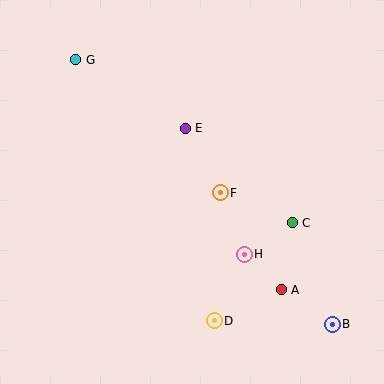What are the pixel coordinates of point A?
Point A is at (281, 290).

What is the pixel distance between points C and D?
The distance between C and D is 125 pixels.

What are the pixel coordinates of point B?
Point B is at (332, 324).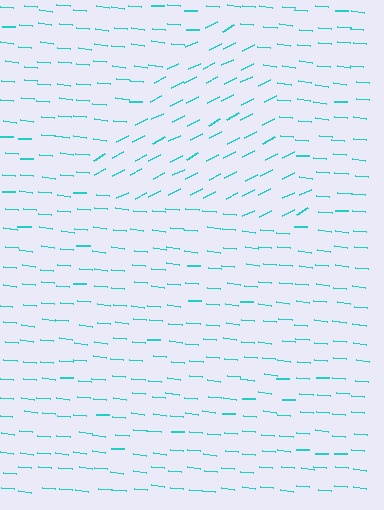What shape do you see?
I see a triangle.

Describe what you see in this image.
The image is filled with small cyan line segments. A triangle region in the image has lines oriented differently from the surrounding lines, creating a visible texture boundary.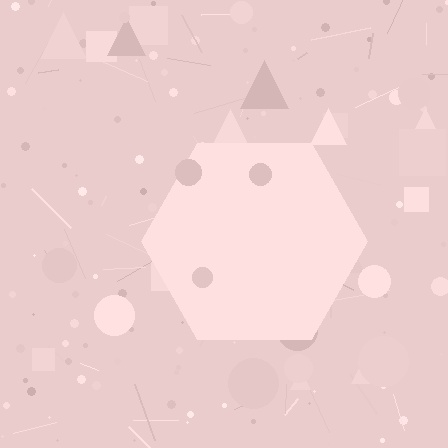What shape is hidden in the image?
A hexagon is hidden in the image.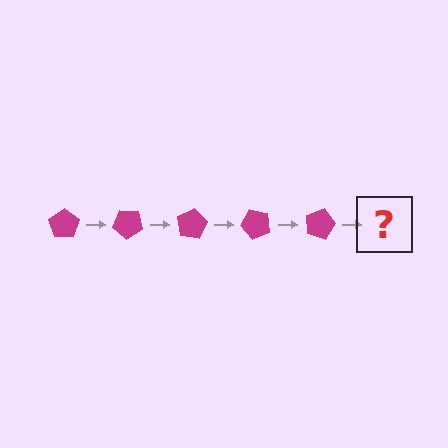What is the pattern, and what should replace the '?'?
The pattern is that the pentagon rotates 40 degrees each step. The '?' should be a magenta pentagon rotated 200 degrees.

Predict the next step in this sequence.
The next step is a magenta pentagon rotated 200 degrees.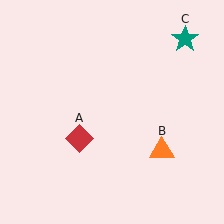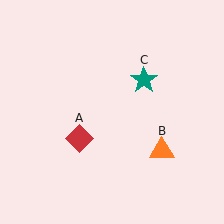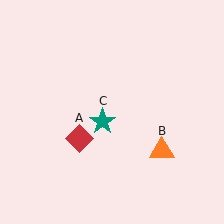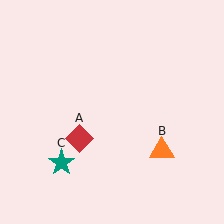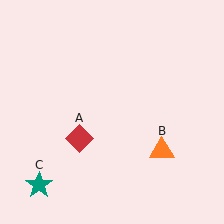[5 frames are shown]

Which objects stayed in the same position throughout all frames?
Red diamond (object A) and orange triangle (object B) remained stationary.